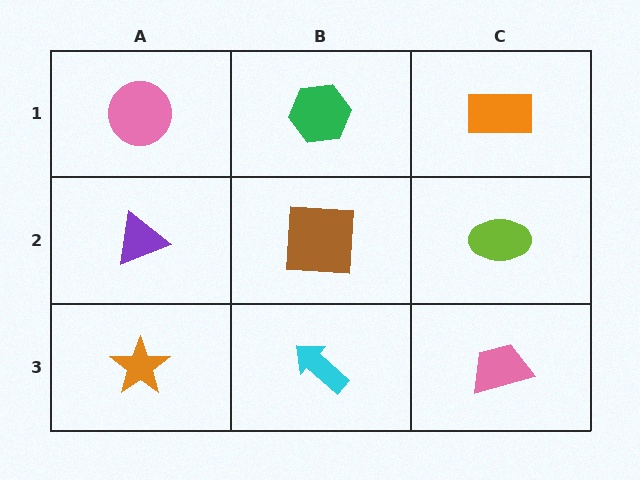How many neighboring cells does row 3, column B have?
3.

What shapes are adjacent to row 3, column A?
A purple triangle (row 2, column A), a cyan arrow (row 3, column B).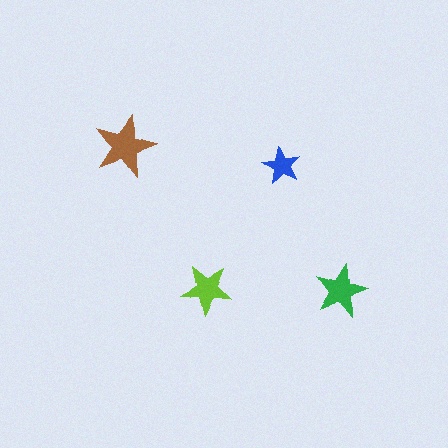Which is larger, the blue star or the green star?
The green one.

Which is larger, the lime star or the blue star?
The lime one.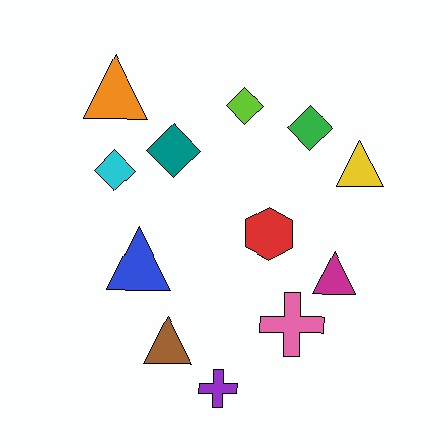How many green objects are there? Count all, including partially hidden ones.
There is 1 green object.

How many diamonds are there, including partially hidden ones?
There are 4 diamonds.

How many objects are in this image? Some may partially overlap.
There are 12 objects.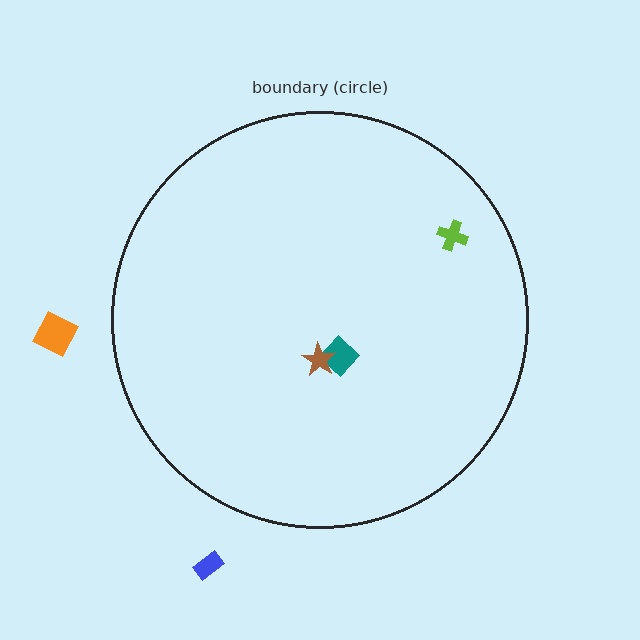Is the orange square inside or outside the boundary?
Outside.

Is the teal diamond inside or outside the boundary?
Inside.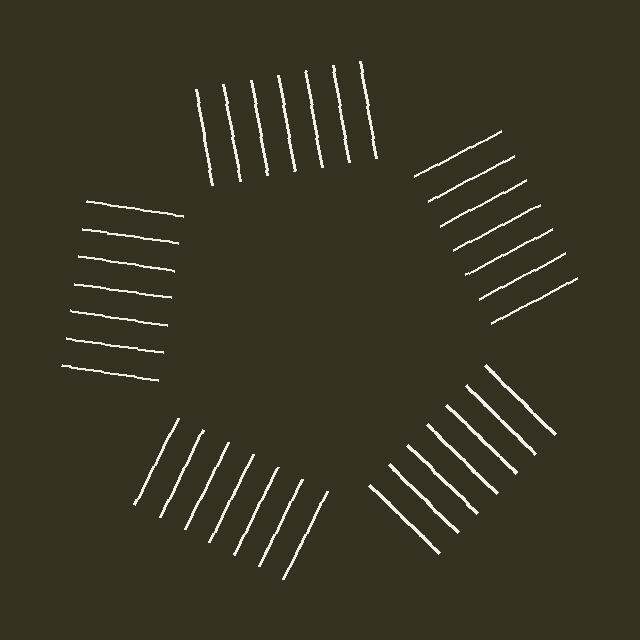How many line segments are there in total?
35 — 7 along each of the 5 edges.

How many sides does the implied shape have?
5 sides — the line-ends trace a pentagon.